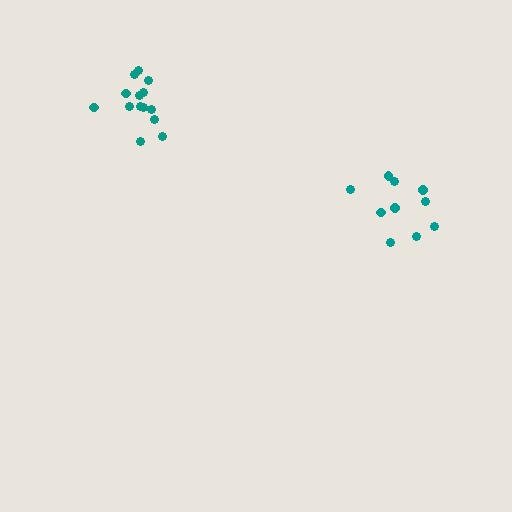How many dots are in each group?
Group 1: 14 dots, Group 2: 10 dots (24 total).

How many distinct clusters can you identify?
There are 2 distinct clusters.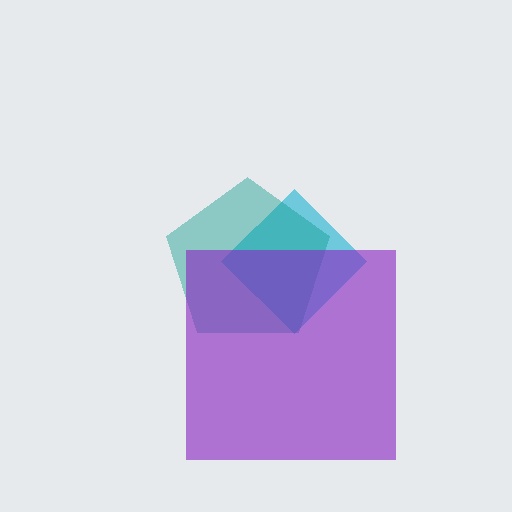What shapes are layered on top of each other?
The layered shapes are: a cyan diamond, a teal pentagon, a purple square.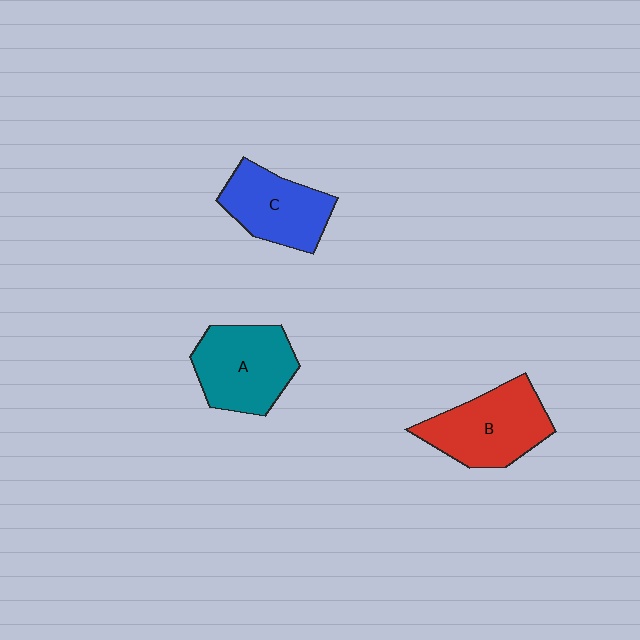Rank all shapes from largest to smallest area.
From largest to smallest: B (red), A (teal), C (blue).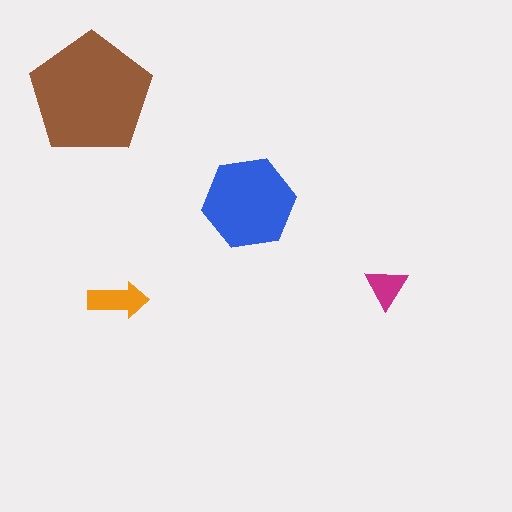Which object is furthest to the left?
The brown pentagon is leftmost.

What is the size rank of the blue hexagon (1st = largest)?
2nd.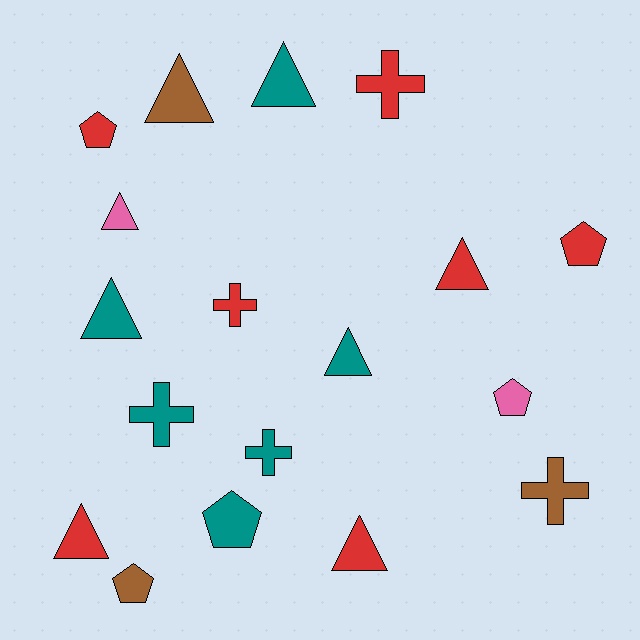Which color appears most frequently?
Red, with 7 objects.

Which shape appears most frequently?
Triangle, with 8 objects.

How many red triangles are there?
There are 3 red triangles.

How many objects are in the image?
There are 18 objects.